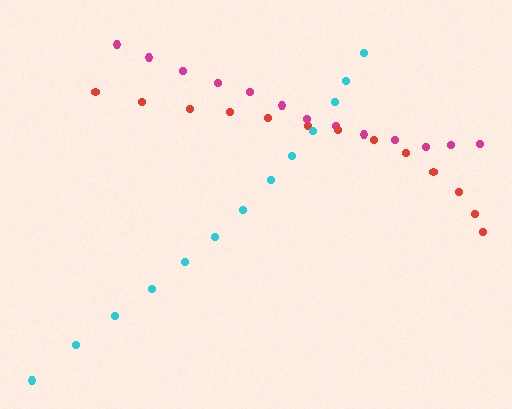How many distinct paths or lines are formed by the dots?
There are 3 distinct paths.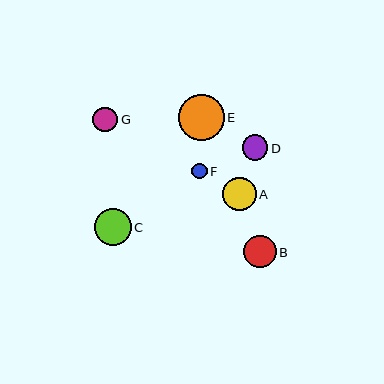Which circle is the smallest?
Circle F is the smallest with a size of approximately 15 pixels.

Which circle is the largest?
Circle E is the largest with a size of approximately 46 pixels.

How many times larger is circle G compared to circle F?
Circle G is approximately 1.6 times the size of circle F.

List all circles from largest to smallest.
From largest to smallest: E, C, A, B, D, G, F.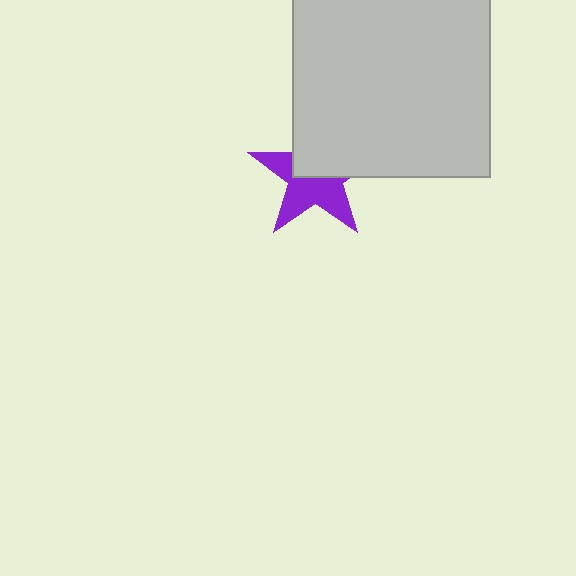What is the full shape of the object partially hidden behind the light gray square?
The partially hidden object is a purple star.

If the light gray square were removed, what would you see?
You would see the complete purple star.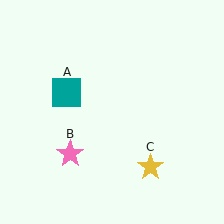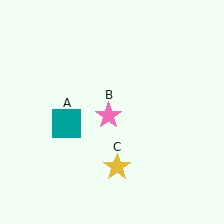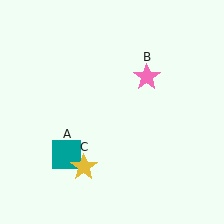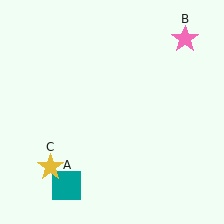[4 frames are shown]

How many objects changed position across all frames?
3 objects changed position: teal square (object A), pink star (object B), yellow star (object C).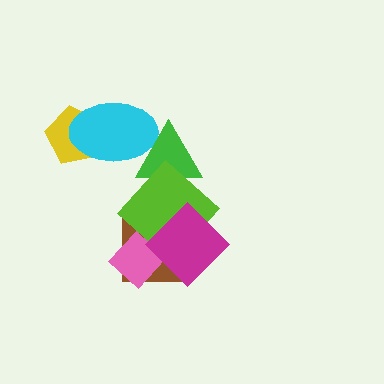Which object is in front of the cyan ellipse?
The green triangle is in front of the cyan ellipse.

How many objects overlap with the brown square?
3 objects overlap with the brown square.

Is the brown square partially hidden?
Yes, it is partially covered by another shape.